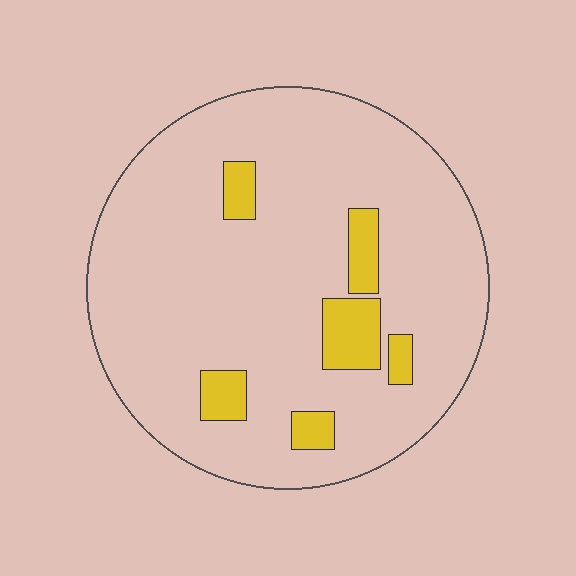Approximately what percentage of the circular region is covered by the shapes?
Approximately 10%.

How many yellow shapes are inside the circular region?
6.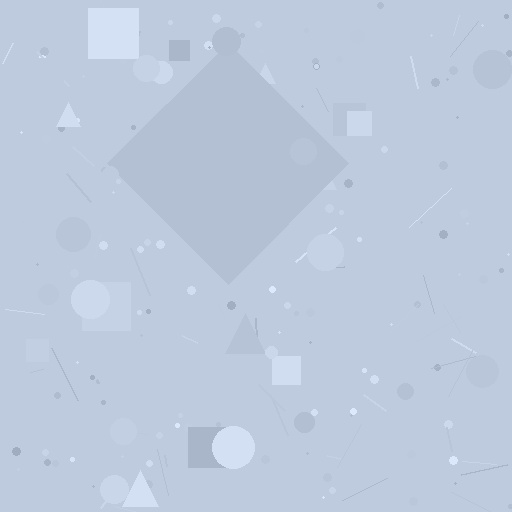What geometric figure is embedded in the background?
A diamond is embedded in the background.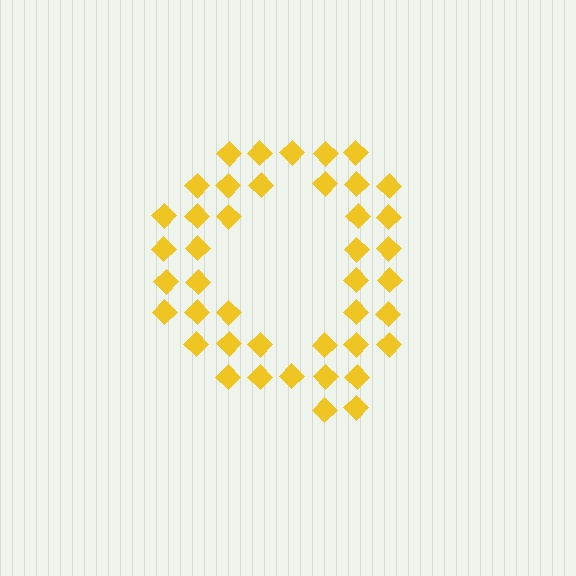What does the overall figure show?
The overall figure shows the letter Q.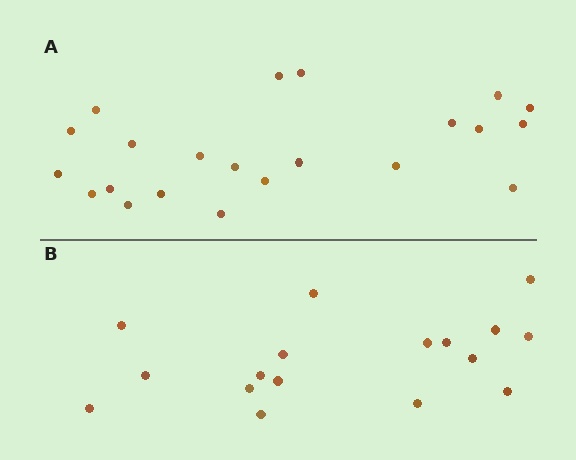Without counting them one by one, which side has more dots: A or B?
Region A (the top region) has more dots.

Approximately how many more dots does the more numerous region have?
Region A has about 5 more dots than region B.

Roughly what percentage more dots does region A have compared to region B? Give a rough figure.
About 30% more.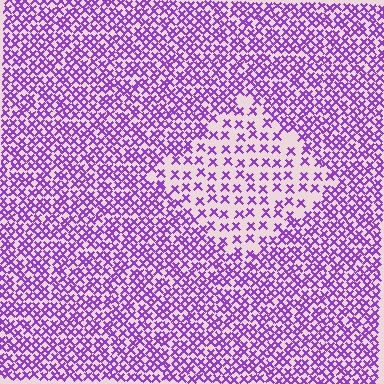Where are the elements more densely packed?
The elements are more densely packed outside the diamond boundary.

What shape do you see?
I see a diamond.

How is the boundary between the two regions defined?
The boundary is defined by a change in element density (approximately 2.2x ratio). All elements are the same color, size, and shape.